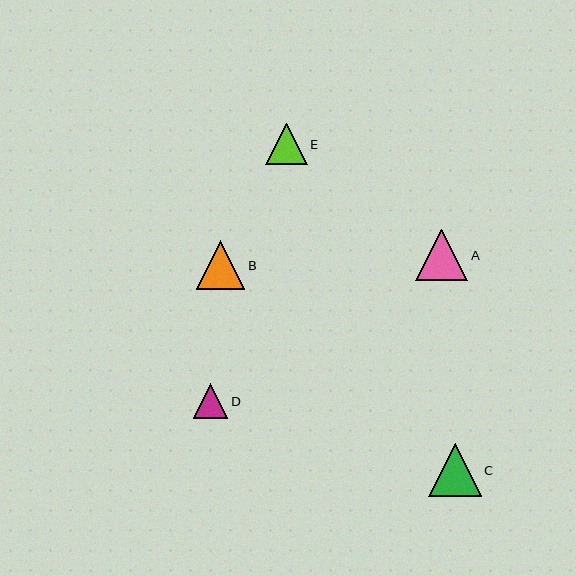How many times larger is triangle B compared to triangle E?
Triangle B is approximately 1.2 times the size of triangle E.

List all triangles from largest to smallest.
From largest to smallest: C, A, B, E, D.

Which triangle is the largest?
Triangle C is the largest with a size of approximately 53 pixels.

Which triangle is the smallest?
Triangle D is the smallest with a size of approximately 35 pixels.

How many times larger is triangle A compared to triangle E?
Triangle A is approximately 1.2 times the size of triangle E.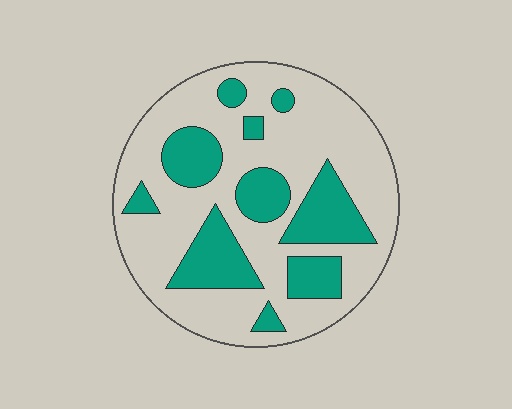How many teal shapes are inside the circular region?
10.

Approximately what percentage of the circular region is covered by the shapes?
Approximately 30%.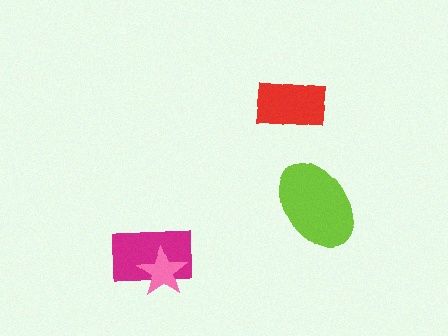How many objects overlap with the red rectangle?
0 objects overlap with the red rectangle.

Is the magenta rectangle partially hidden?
Yes, it is partially covered by another shape.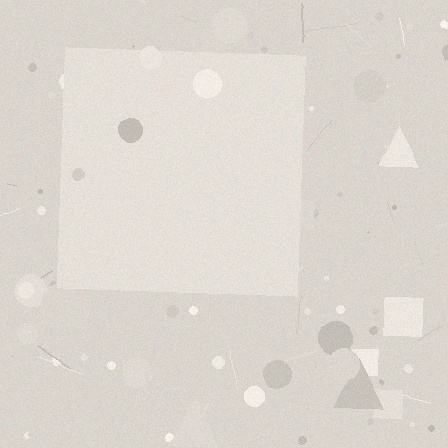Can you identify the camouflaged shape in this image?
The camouflaged shape is a square.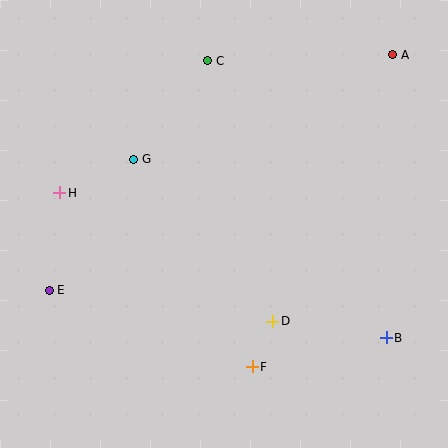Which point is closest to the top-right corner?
Point A is closest to the top-right corner.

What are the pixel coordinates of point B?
Point B is at (386, 338).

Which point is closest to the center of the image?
Point D at (273, 321) is closest to the center.